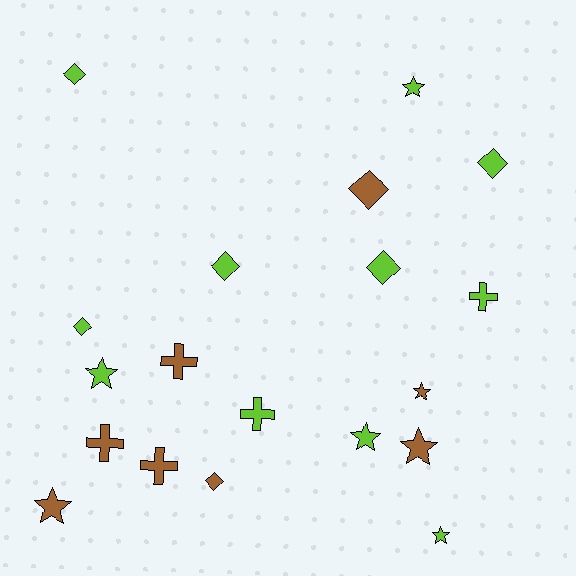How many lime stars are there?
There are 4 lime stars.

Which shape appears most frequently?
Star, with 7 objects.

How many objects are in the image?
There are 19 objects.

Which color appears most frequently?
Lime, with 11 objects.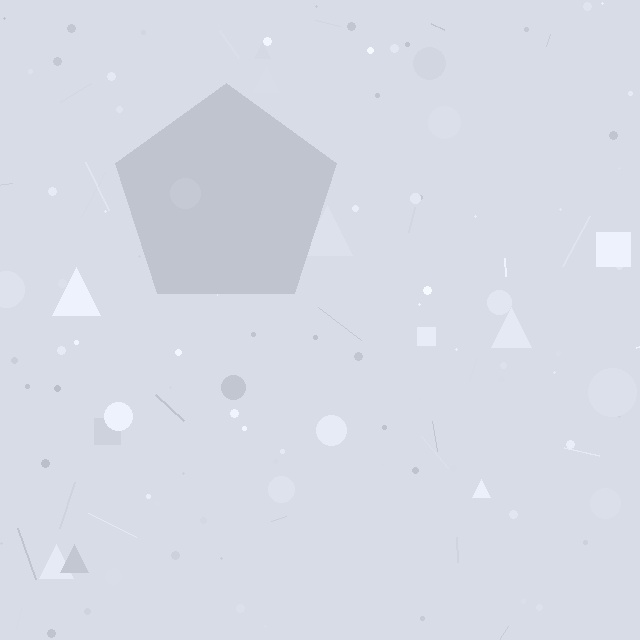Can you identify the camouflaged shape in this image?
The camouflaged shape is a pentagon.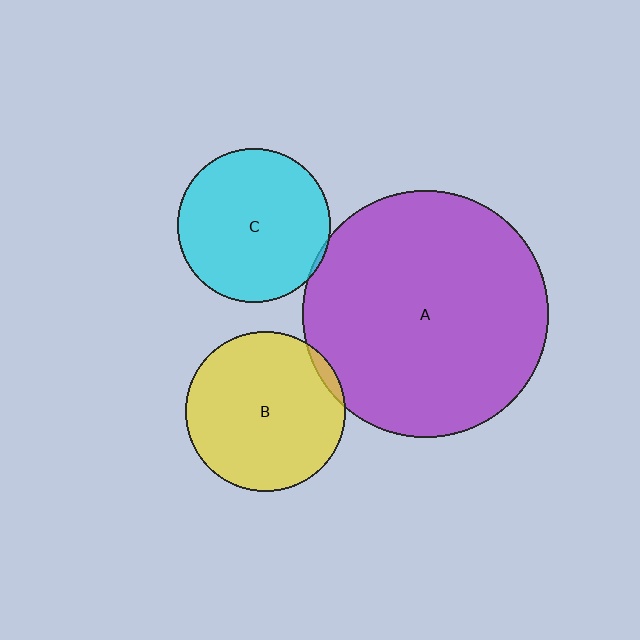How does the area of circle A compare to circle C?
Approximately 2.6 times.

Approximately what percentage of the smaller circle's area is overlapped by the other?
Approximately 5%.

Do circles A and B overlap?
Yes.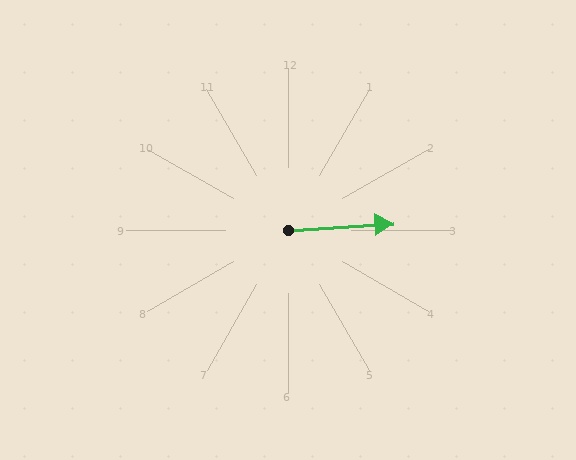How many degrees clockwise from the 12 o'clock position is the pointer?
Approximately 86 degrees.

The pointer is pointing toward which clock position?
Roughly 3 o'clock.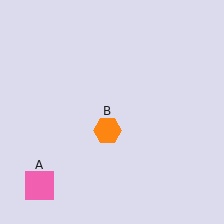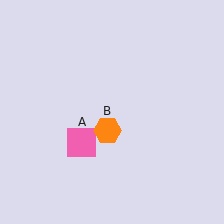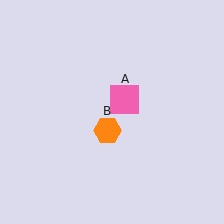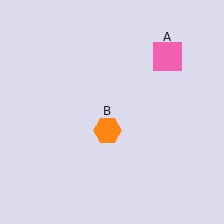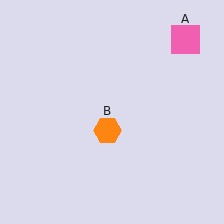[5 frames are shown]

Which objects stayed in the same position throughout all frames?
Orange hexagon (object B) remained stationary.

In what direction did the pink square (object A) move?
The pink square (object A) moved up and to the right.